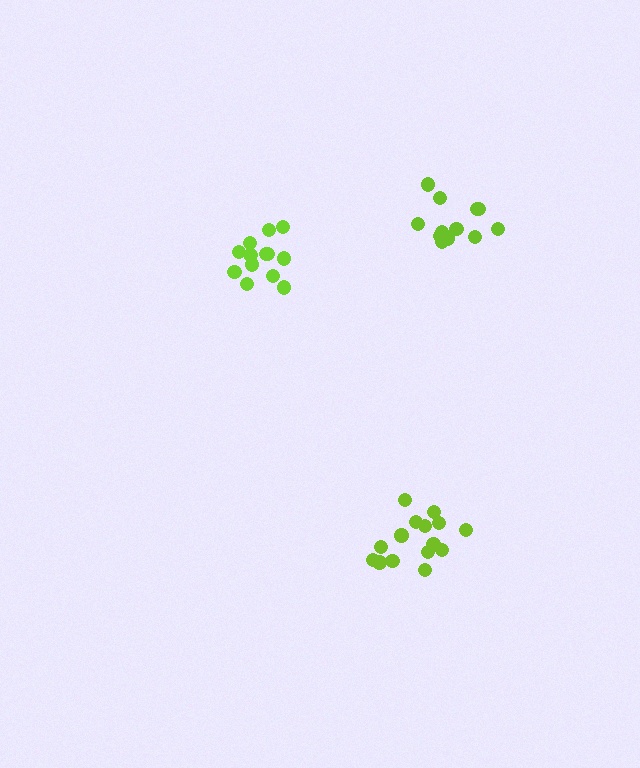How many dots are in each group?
Group 1: 15 dots, Group 2: 12 dots, Group 3: 13 dots (40 total).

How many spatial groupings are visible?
There are 3 spatial groupings.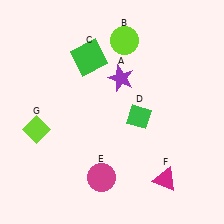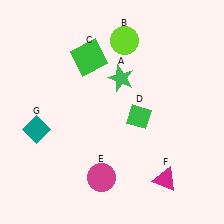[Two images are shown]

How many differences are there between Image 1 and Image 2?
There are 2 differences between the two images.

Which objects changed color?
A changed from purple to green. G changed from lime to teal.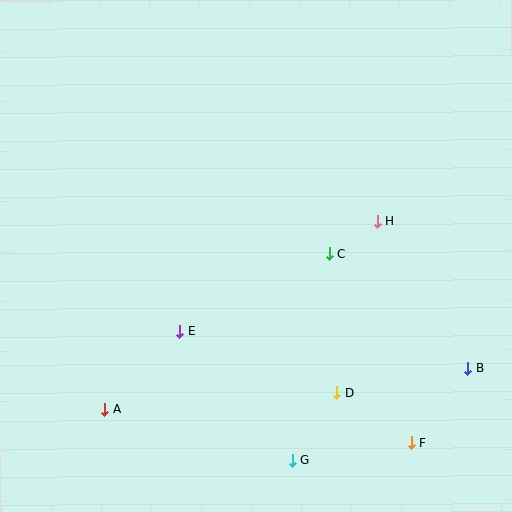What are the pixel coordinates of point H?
Point H is at (377, 221).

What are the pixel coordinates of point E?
Point E is at (180, 332).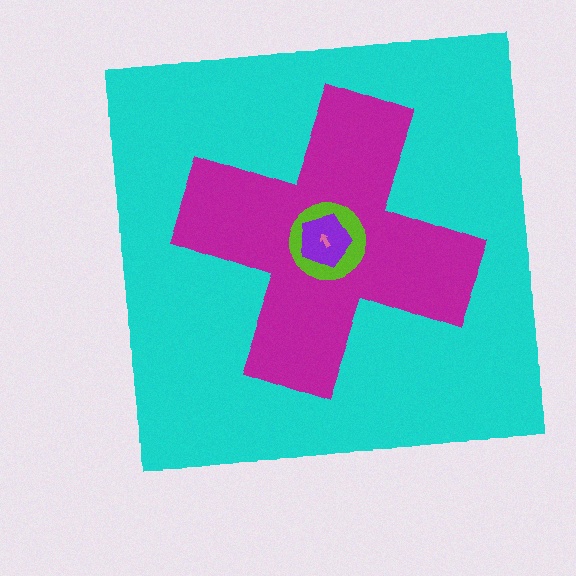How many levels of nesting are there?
5.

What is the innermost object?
The pink arrow.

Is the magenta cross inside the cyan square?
Yes.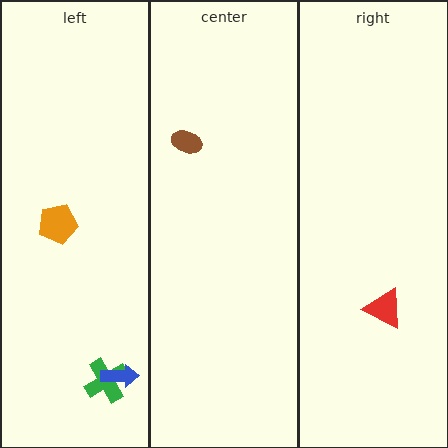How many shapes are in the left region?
3.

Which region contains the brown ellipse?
The center region.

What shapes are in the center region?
The brown ellipse.